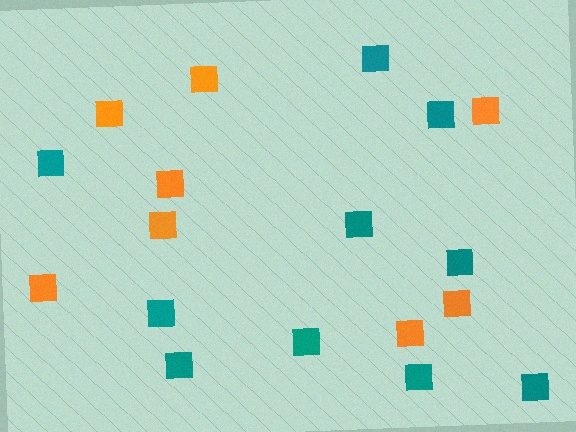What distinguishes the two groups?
There are 2 groups: one group of orange squares (8) and one group of teal squares (10).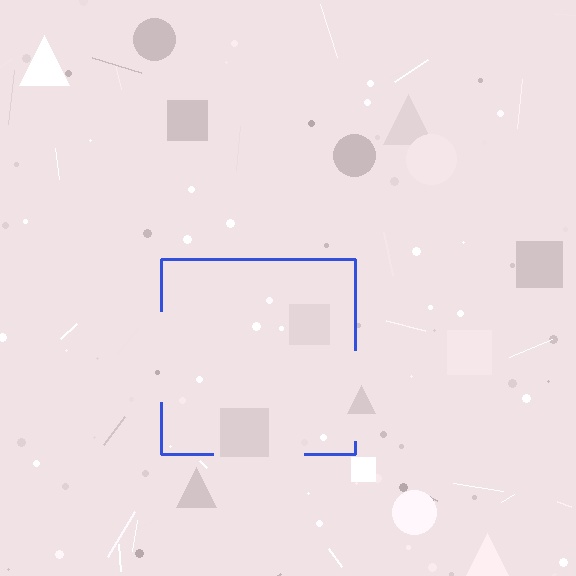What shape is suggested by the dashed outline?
The dashed outline suggests a square.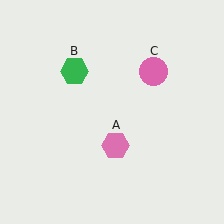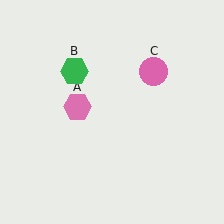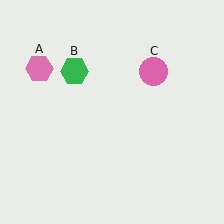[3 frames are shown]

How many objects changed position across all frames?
1 object changed position: pink hexagon (object A).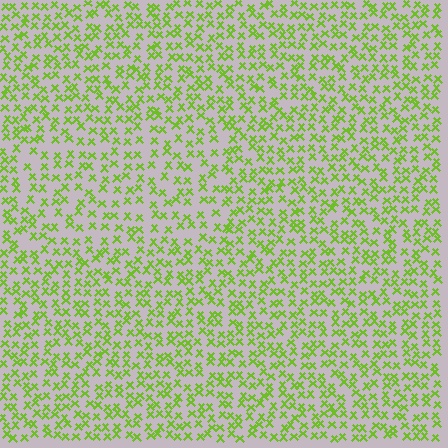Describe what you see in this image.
The image contains small lime elements arranged at two different densities. A rectangle-shaped region is visible where the elements are less densely packed than the surrounding area.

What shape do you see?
I see a rectangle.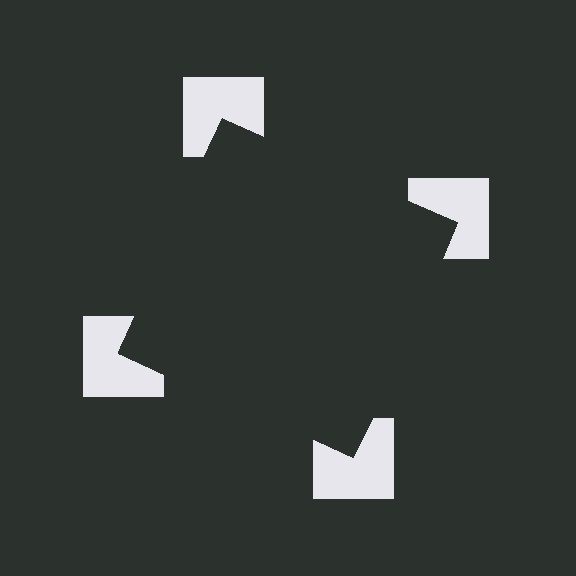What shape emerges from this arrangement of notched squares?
An illusory square — its edges are inferred from the aligned wedge cuts in the notched squares, not physically drawn.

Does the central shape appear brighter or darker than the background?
It typically appears slightly darker than the background, even though no actual brightness change is drawn.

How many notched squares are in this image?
There are 4 — one at each vertex of the illusory square.